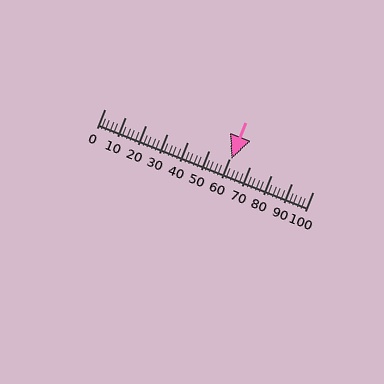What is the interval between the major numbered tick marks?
The major tick marks are spaced 10 units apart.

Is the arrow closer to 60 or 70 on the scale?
The arrow is closer to 60.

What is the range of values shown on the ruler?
The ruler shows values from 0 to 100.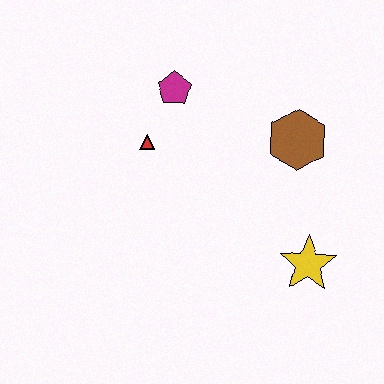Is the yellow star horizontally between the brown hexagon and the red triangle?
No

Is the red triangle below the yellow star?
No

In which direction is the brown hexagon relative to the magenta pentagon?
The brown hexagon is to the right of the magenta pentagon.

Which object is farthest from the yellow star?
The magenta pentagon is farthest from the yellow star.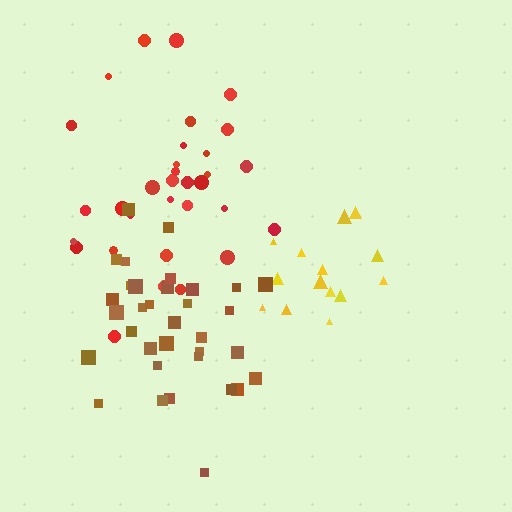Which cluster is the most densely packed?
Brown.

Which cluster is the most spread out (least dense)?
Red.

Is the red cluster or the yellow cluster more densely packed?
Yellow.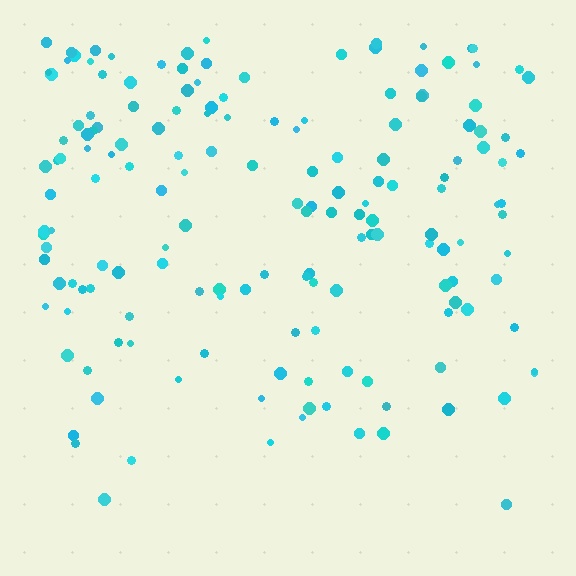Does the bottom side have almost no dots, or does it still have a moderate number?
Still a moderate number, just noticeably fewer than the top.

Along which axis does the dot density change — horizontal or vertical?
Vertical.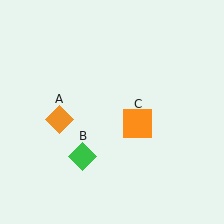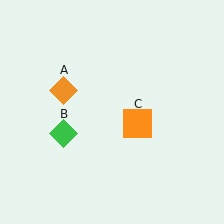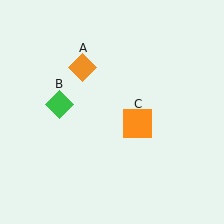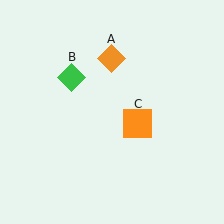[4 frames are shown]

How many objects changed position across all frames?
2 objects changed position: orange diamond (object A), green diamond (object B).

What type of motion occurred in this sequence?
The orange diamond (object A), green diamond (object B) rotated clockwise around the center of the scene.